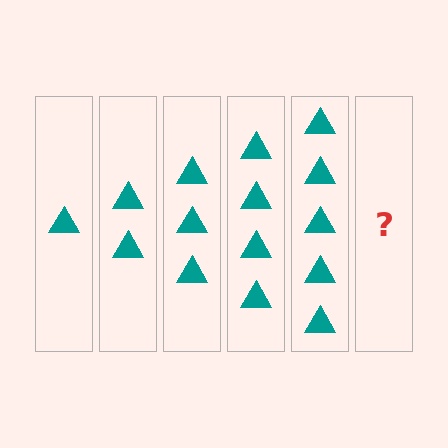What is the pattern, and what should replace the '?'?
The pattern is that each step adds one more triangle. The '?' should be 6 triangles.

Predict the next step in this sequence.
The next step is 6 triangles.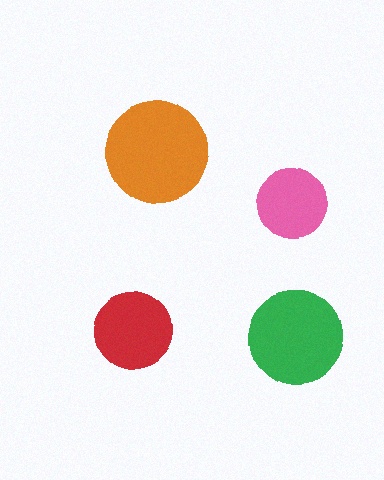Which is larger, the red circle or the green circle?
The green one.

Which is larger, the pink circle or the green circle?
The green one.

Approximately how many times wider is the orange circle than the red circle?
About 1.5 times wider.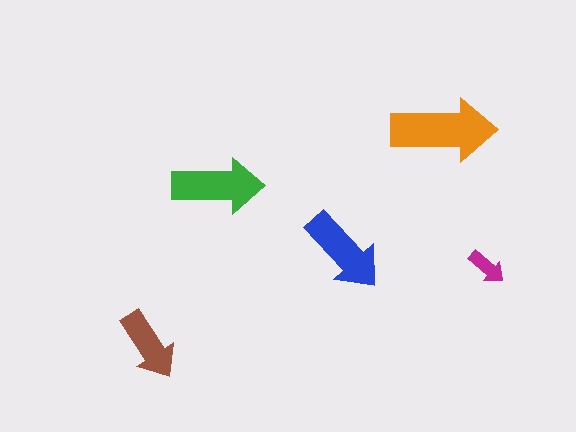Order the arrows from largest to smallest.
the orange one, the green one, the blue one, the brown one, the magenta one.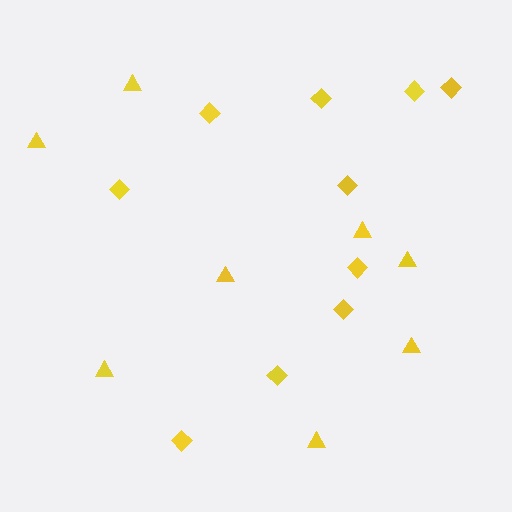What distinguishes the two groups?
There are 2 groups: one group of diamonds (10) and one group of triangles (8).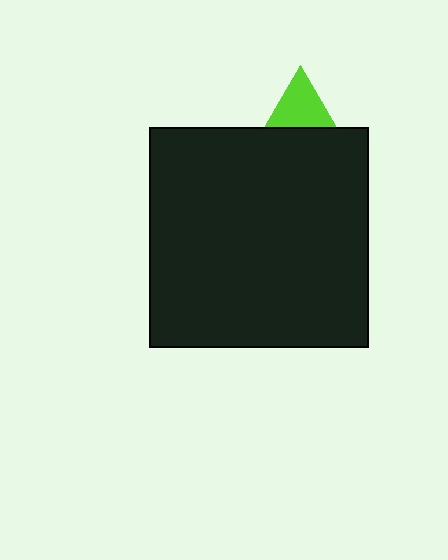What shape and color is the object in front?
The object in front is a black square.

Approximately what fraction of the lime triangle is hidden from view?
Roughly 60% of the lime triangle is hidden behind the black square.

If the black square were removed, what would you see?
You would see the complete lime triangle.